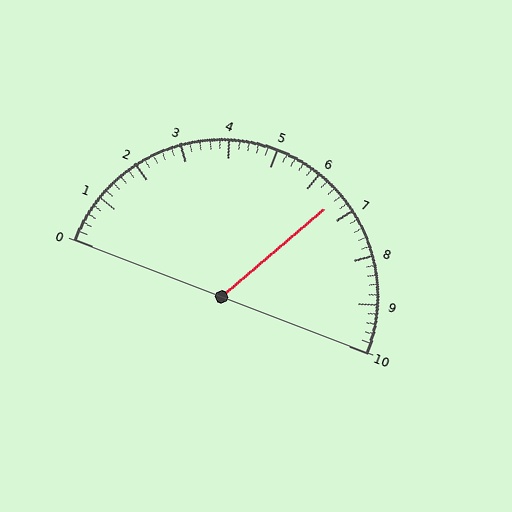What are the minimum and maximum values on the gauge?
The gauge ranges from 0 to 10.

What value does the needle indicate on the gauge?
The needle indicates approximately 6.6.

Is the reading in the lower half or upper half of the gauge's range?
The reading is in the upper half of the range (0 to 10).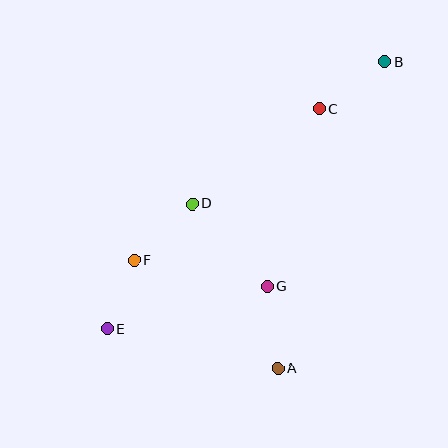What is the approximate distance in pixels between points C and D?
The distance between C and D is approximately 159 pixels.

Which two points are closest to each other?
Points E and F are closest to each other.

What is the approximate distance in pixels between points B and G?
The distance between B and G is approximately 253 pixels.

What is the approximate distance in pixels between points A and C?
The distance between A and C is approximately 262 pixels.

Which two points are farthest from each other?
Points B and E are farthest from each other.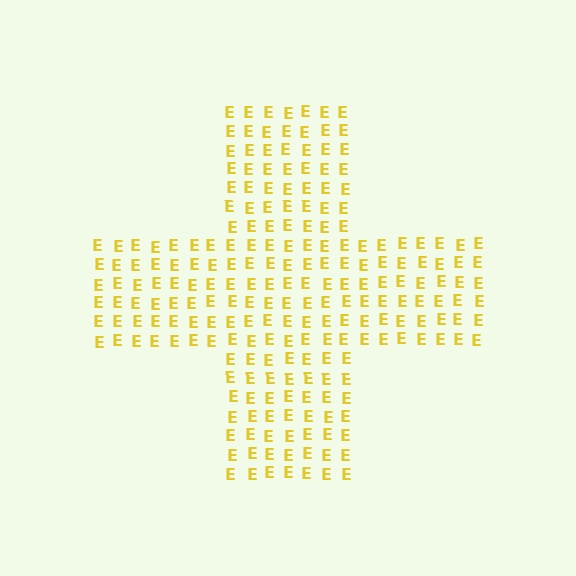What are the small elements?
The small elements are letter E's.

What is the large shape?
The large shape is a cross.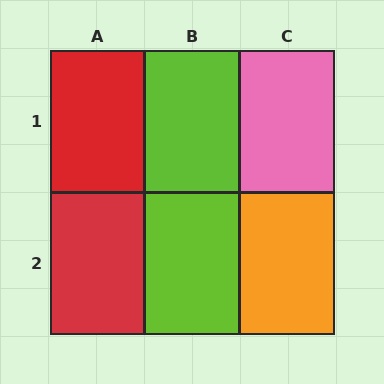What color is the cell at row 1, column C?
Pink.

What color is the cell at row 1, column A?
Red.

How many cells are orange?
1 cell is orange.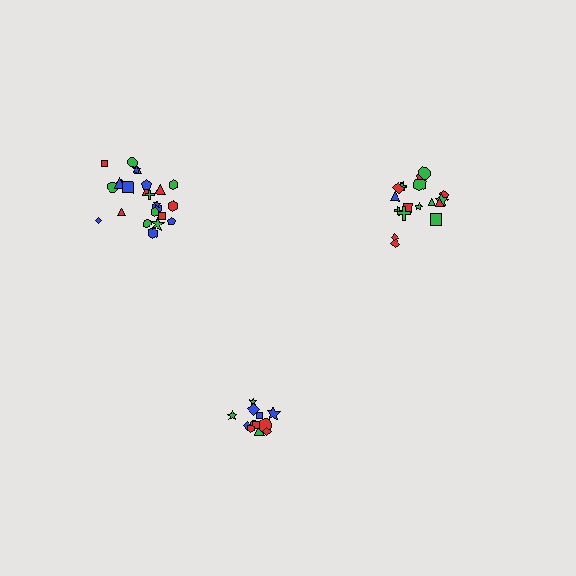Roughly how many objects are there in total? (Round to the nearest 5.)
Roughly 55 objects in total.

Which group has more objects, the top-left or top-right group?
The top-left group.